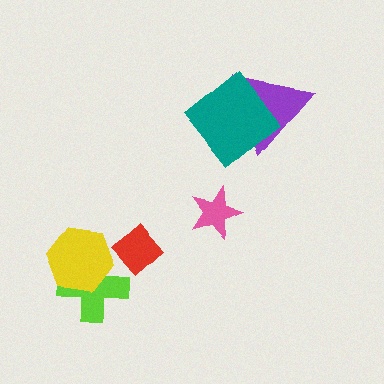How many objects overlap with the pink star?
0 objects overlap with the pink star.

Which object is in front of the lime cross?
The yellow hexagon is in front of the lime cross.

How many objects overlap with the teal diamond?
1 object overlaps with the teal diamond.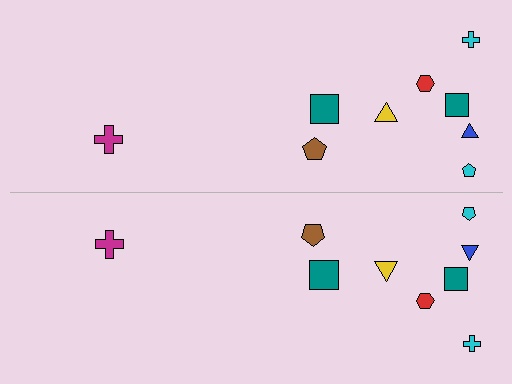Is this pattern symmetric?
Yes, this pattern has bilateral (reflection) symmetry.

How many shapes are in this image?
There are 18 shapes in this image.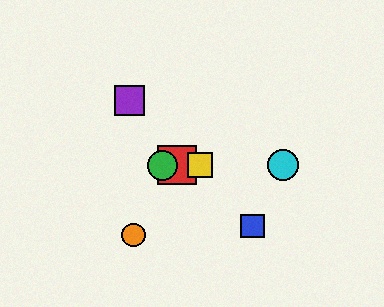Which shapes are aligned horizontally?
The red square, the green circle, the yellow square, the cyan circle are aligned horizontally.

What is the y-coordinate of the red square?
The red square is at y≈165.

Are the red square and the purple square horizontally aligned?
No, the red square is at y≈165 and the purple square is at y≈101.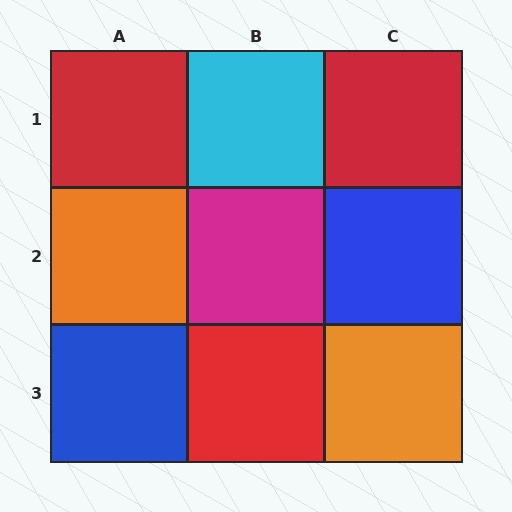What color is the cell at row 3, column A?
Blue.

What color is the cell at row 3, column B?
Red.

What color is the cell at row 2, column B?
Magenta.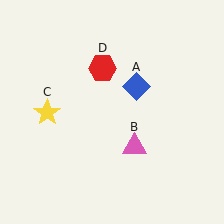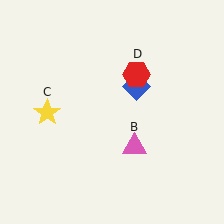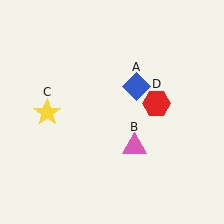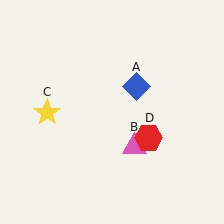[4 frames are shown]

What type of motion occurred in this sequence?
The red hexagon (object D) rotated clockwise around the center of the scene.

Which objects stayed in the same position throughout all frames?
Blue diamond (object A) and pink triangle (object B) and yellow star (object C) remained stationary.